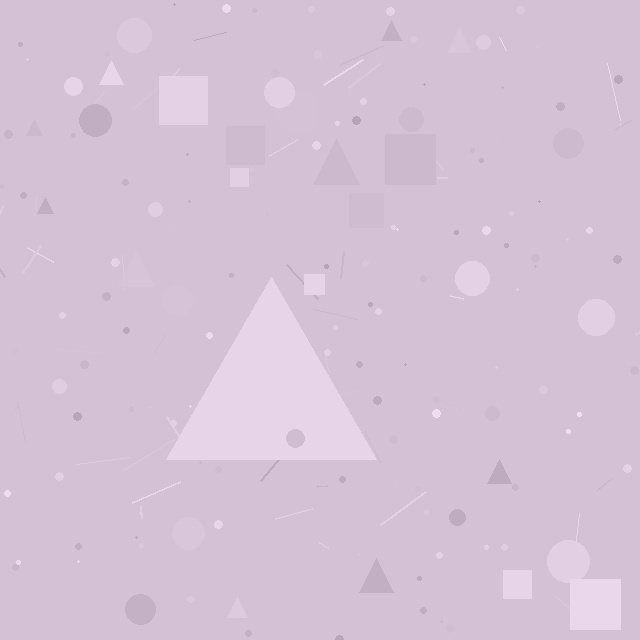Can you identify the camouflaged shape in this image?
The camouflaged shape is a triangle.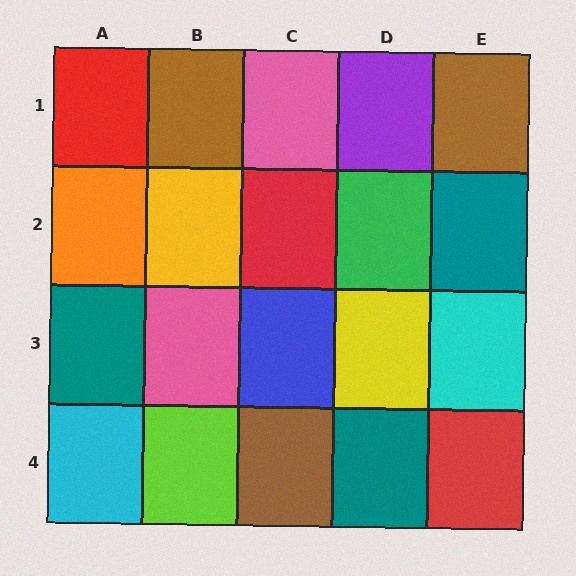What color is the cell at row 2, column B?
Yellow.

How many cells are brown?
3 cells are brown.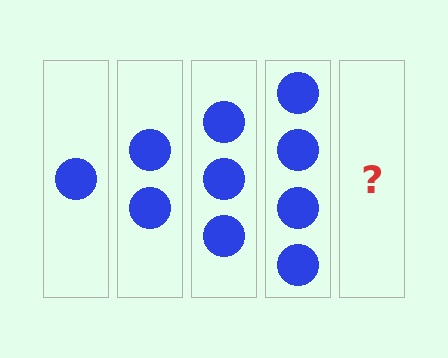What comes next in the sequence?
The next element should be 5 circles.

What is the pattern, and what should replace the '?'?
The pattern is that each step adds one more circle. The '?' should be 5 circles.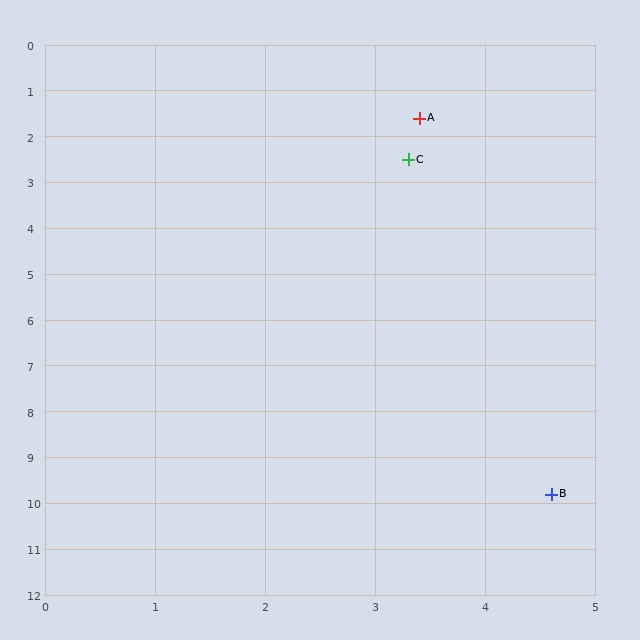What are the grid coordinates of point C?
Point C is at approximately (3.3, 2.5).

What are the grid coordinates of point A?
Point A is at approximately (3.4, 1.6).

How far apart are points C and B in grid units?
Points C and B are about 7.4 grid units apart.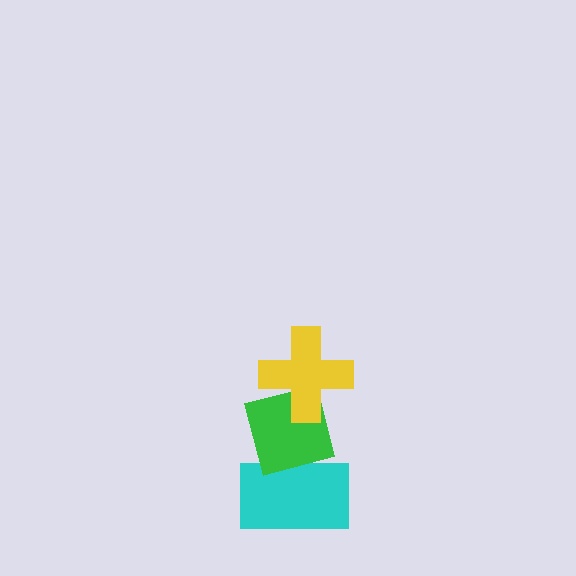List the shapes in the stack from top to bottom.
From top to bottom: the yellow cross, the green square, the cyan rectangle.